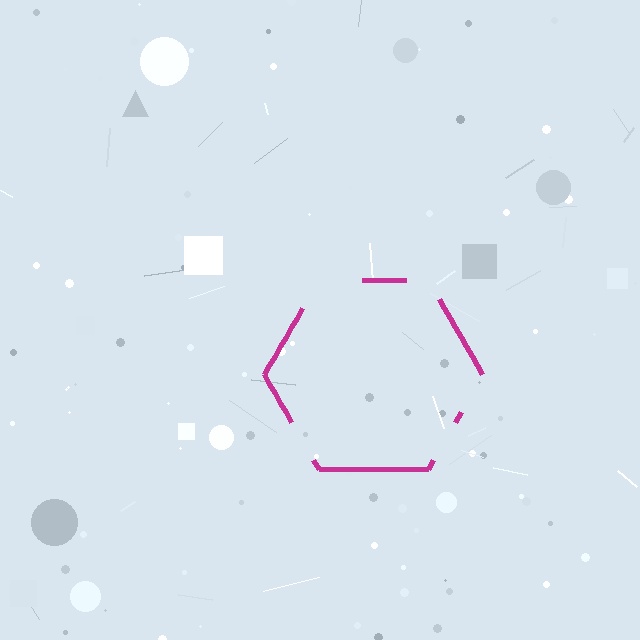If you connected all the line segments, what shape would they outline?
They would outline a hexagon.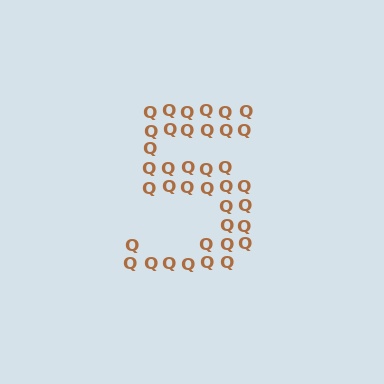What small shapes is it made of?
It is made of small letter Q's.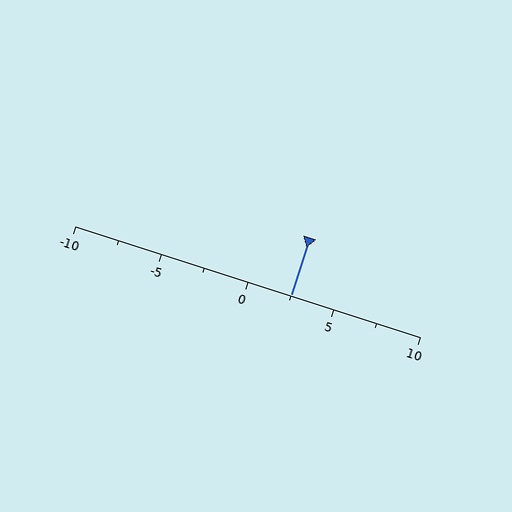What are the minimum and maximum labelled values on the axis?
The axis runs from -10 to 10.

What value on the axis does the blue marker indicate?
The marker indicates approximately 2.5.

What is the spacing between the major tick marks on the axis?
The major ticks are spaced 5 apart.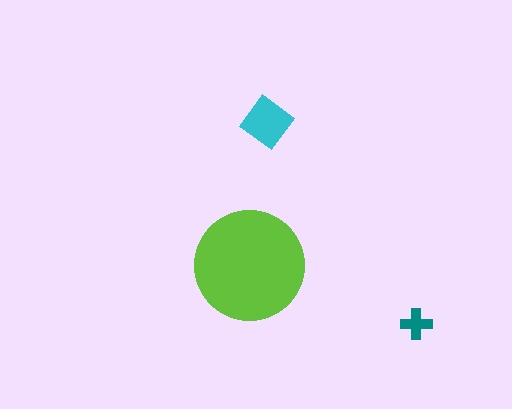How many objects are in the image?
There are 3 objects in the image.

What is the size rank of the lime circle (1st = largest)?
1st.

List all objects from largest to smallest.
The lime circle, the cyan diamond, the teal cross.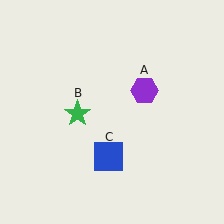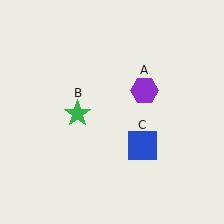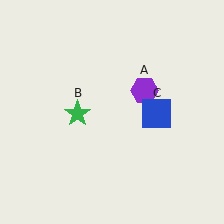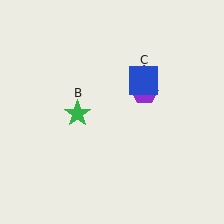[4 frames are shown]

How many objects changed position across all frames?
1 object changed position: blue square (object C).